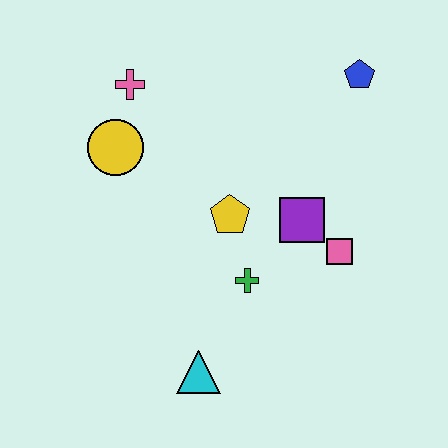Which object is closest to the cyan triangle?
The green cross is closest to the cyan triangle.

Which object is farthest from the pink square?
The pink cross is farthest from the pink square.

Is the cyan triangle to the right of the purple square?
No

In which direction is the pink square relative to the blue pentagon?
The pink square is below the blue pentagon.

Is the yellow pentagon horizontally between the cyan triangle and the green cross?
Yes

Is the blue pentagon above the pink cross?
Yes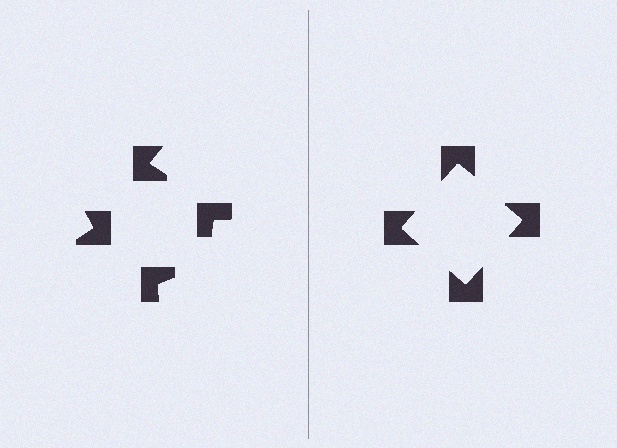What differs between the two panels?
The notched squares are positioned identically on both sides; only the wedge orientations differ. On the right they align to a square; on the left they are misaligned.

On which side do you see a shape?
An illusory square appears on the right side. On the left side the wedge cuts are rotated, so no coherent shape forms.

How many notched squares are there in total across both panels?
8 — 4 on each side.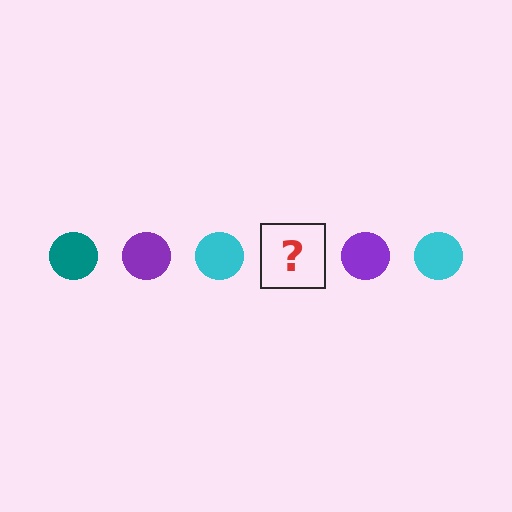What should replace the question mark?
The question mark should be replaced with a teal circle.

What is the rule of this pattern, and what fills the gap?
The rule is that the pattern cycles through teal, purple, cyan circles. The gap should be filled with a teal circle.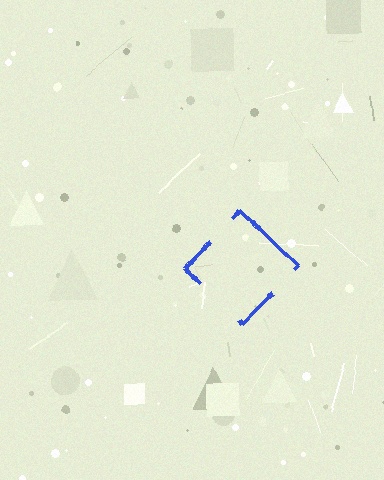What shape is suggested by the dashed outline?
The dashed outline suggests a diamond.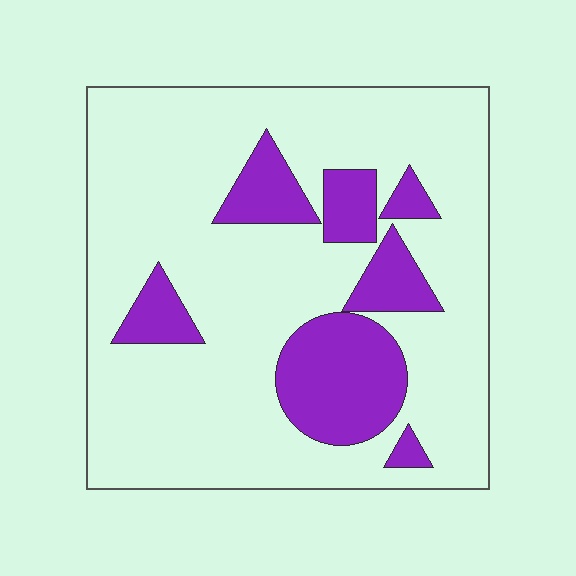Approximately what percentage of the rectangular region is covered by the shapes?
Approximately 20%.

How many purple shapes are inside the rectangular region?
7.